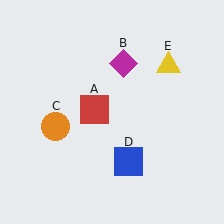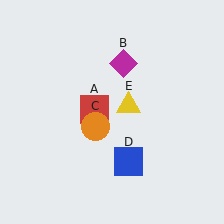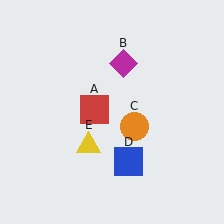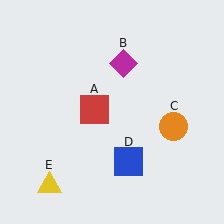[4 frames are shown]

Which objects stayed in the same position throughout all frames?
Red square (object A) and magenta diamond (object B) and blue square (object D) remained stationary.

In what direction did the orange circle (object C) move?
The orange circle (object C) moved right.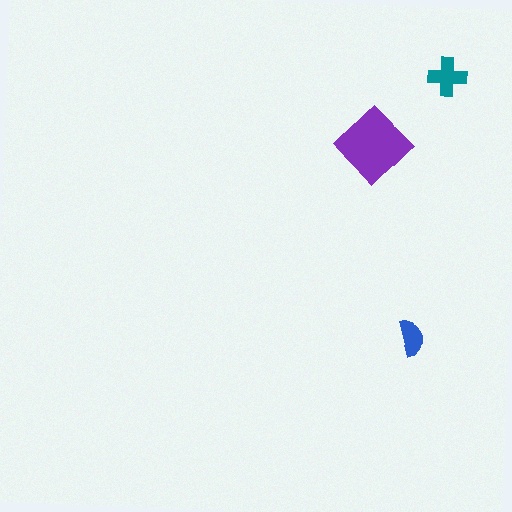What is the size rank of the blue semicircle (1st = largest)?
3rd.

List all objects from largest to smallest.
The purple diamond, the teal cross, the blue semicircle.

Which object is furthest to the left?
The purple diamond is leftmost.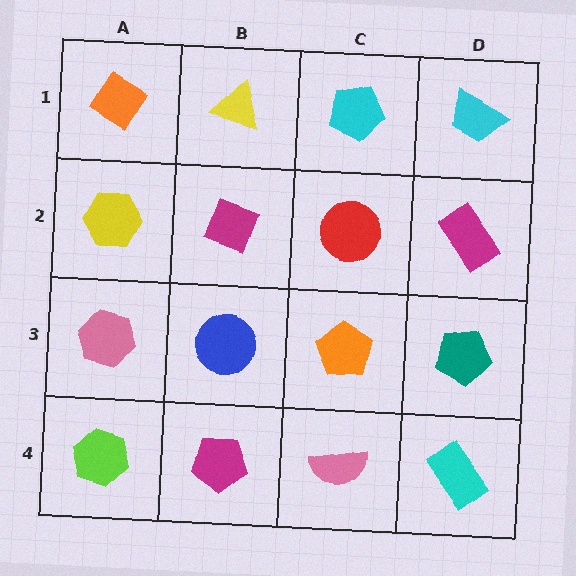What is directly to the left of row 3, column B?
A pink hexagon.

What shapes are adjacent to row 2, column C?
A cyan pentagon (row 1, column C), an orange pentagon (row 3, column C), a magenta diamond (row 2, column B), a magenta rectangle (row 2, column D).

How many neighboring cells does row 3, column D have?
3.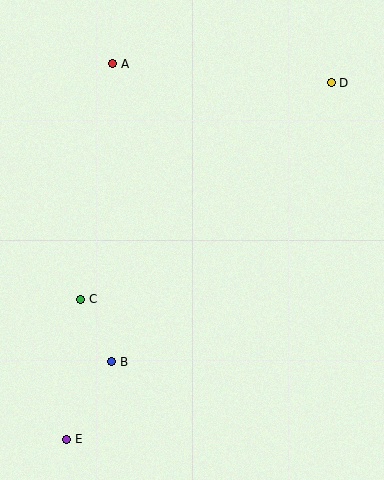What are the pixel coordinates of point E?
Point E is at (67, 439).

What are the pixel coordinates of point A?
Point A is at (113, 64).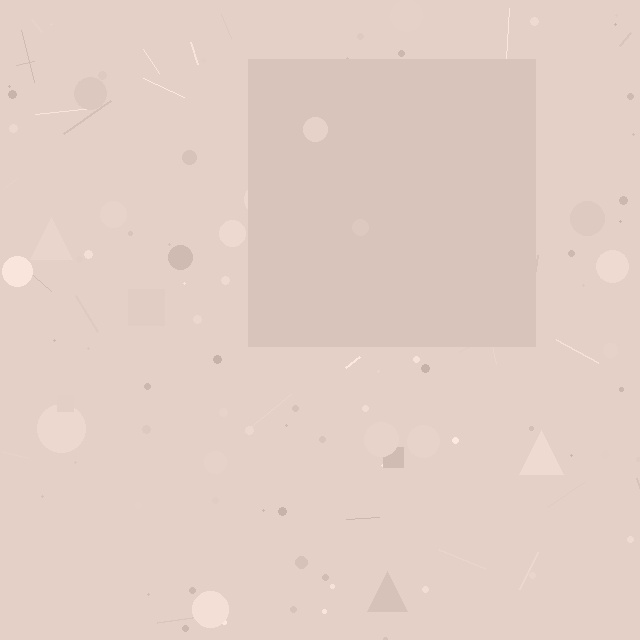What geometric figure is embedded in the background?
A square is embedded in the background.